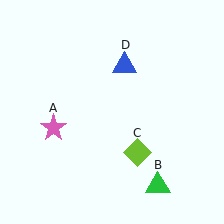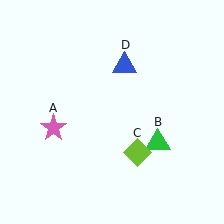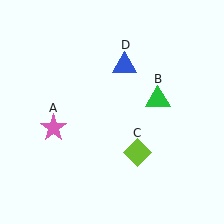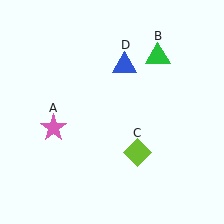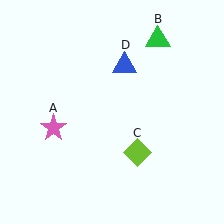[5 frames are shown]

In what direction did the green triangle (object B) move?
The green triangle (object B) moved up.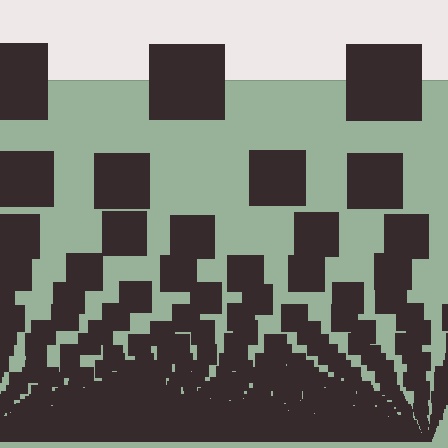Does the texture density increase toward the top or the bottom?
Density increases toward the bottom.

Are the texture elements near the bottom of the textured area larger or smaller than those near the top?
Smaller. The gradient is inverted — elements near the bottom are smaller and denser.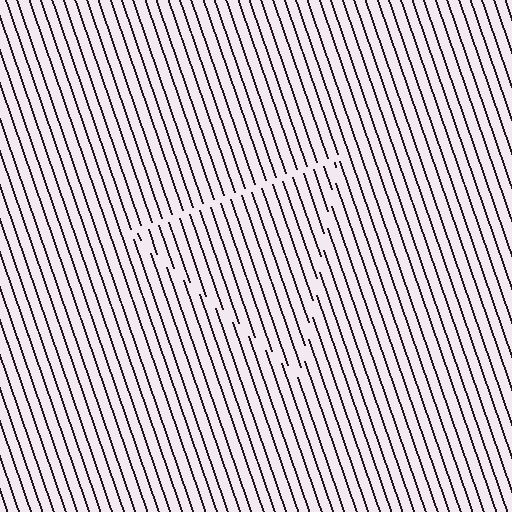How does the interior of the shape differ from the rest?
The interior of the shape contains the same grating, shifted by half a period — the contour is defined by the phase discontinuity where line-ends from the inner and outer gratings abut.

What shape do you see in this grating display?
An illusory triangle. The interior of the shape contains the same grating, shifted by half a period — the contour is defined by the phase discontinuity where line-ends from the inner and outer gratings abut.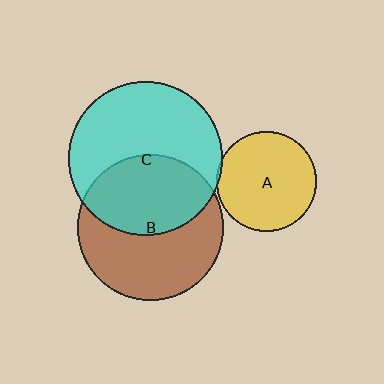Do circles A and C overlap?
Yes.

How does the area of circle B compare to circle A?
Approximately 2.1 times.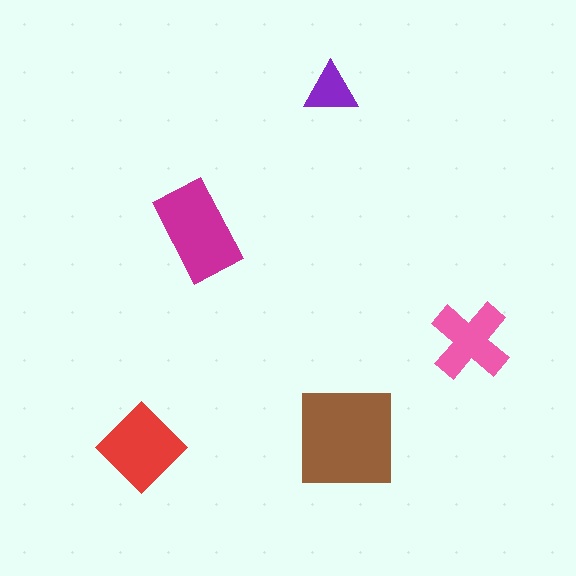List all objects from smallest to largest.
The purple triangle, the pink cross, the red diamond, the magenta rectangle, the brown square.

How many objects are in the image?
There are 5 objects in the image.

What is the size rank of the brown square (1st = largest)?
1st.